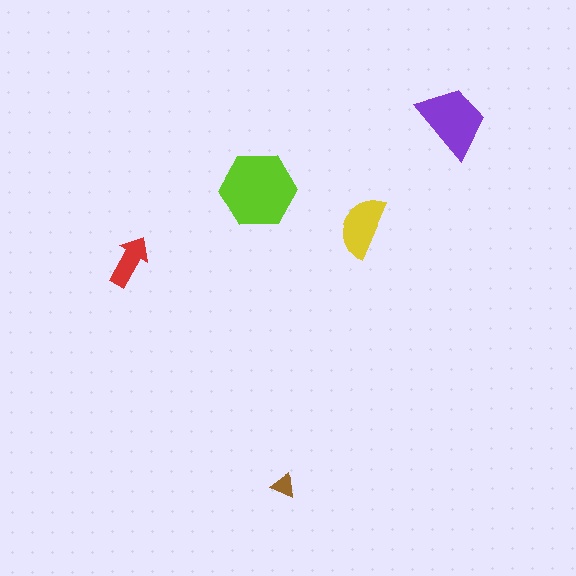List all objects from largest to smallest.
The lime hexagon, the purple trapezoid, the yellow semicircle, the red arrow, the brown triangle.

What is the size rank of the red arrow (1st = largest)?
4th.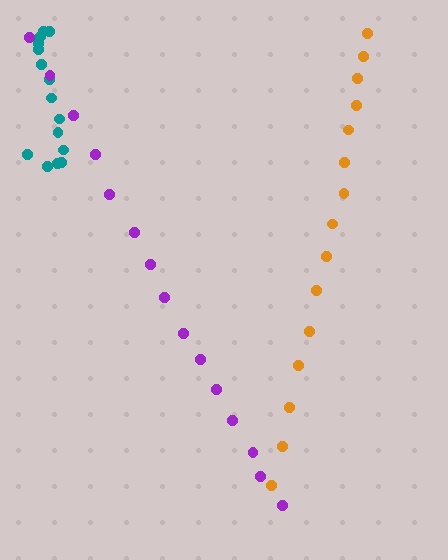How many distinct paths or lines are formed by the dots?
There are 3 distinct paths.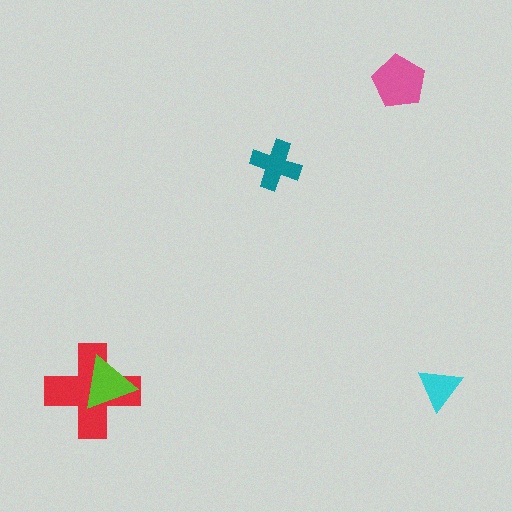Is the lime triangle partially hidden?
No, no other shape covers it.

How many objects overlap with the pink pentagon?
0 objects overlap with the pink pentagon.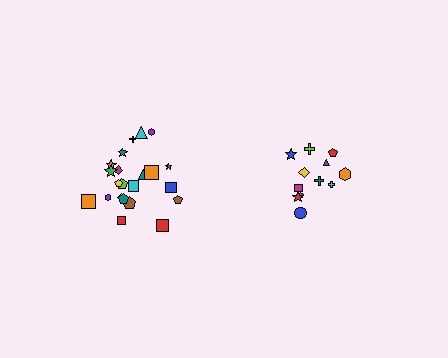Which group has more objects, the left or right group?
The left group.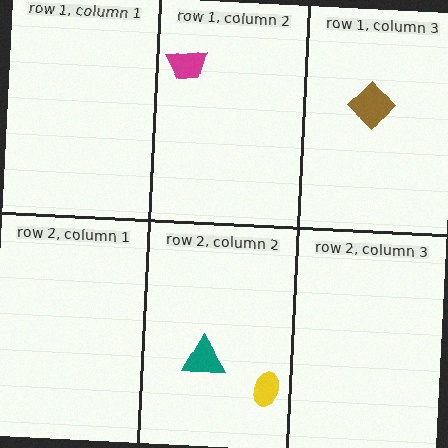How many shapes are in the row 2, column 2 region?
2.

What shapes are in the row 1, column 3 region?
The brown diamond.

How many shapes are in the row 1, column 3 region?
1.